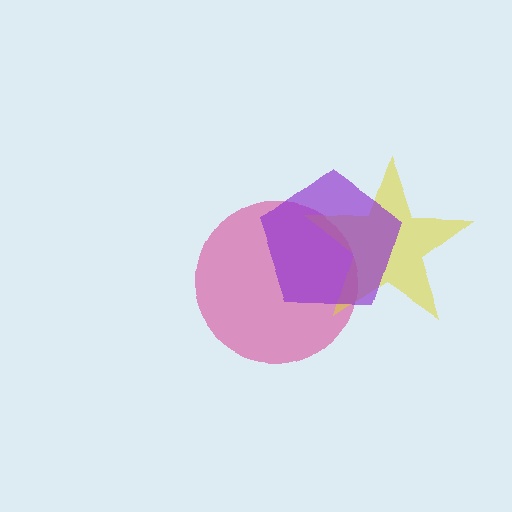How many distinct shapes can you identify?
There are 3 distinct shapes: a magenta circle, a yellow star, a purple pentagon.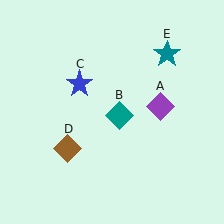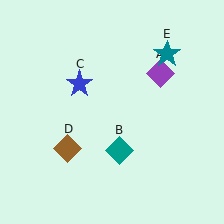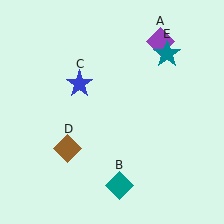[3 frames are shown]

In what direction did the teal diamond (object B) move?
The teal diamond (object B) moved down.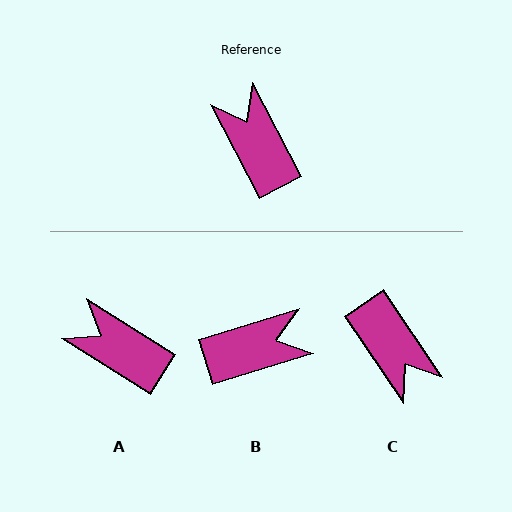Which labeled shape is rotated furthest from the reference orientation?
C, about 174 degrees away.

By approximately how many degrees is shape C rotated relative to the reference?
Approximately 174 degrees clockwise.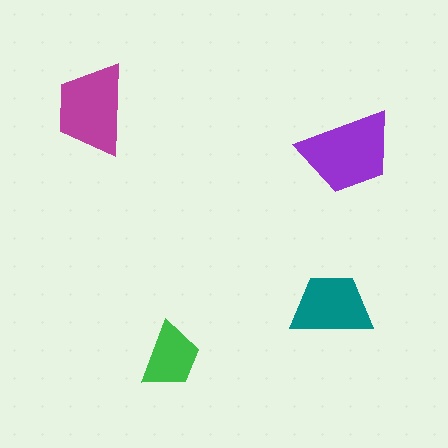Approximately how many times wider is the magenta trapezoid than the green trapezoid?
About 1.5 times wider.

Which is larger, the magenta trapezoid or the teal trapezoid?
The magenta one.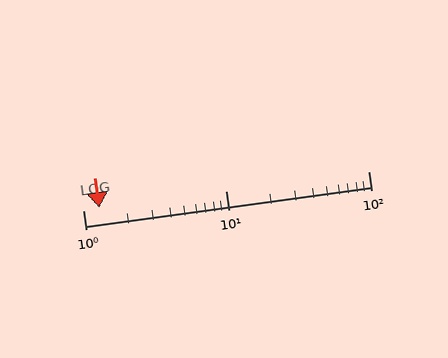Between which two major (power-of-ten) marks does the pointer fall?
The pointer is between 1 and 10.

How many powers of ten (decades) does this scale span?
The scale spans 2 decades, from 1 to 100.